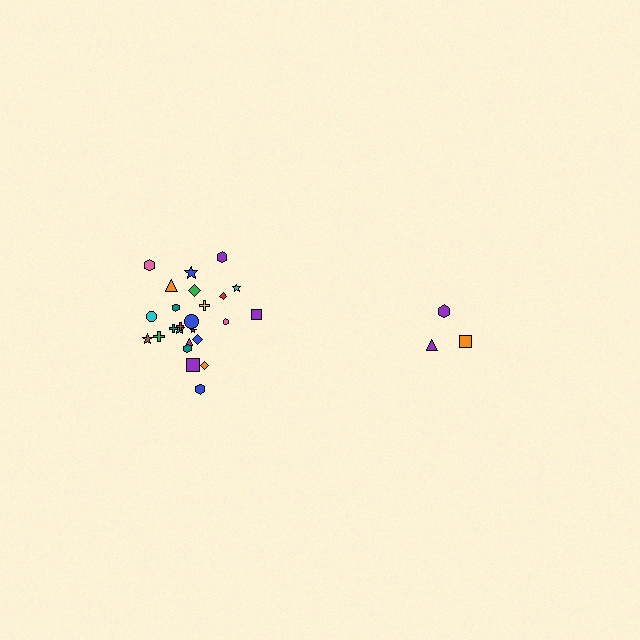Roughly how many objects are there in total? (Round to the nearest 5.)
Roughly 30 objects in total.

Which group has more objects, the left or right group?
The left group.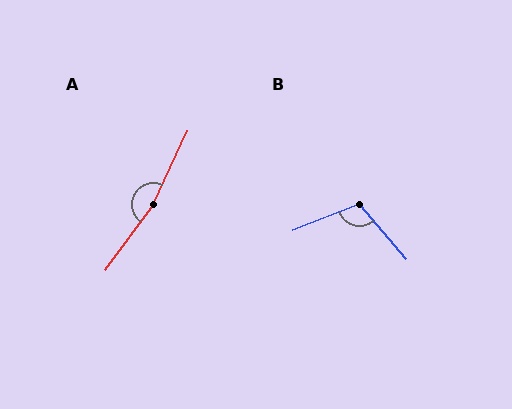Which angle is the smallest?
B, at approximately 109 degrees.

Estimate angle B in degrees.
Approximately 109 degrees.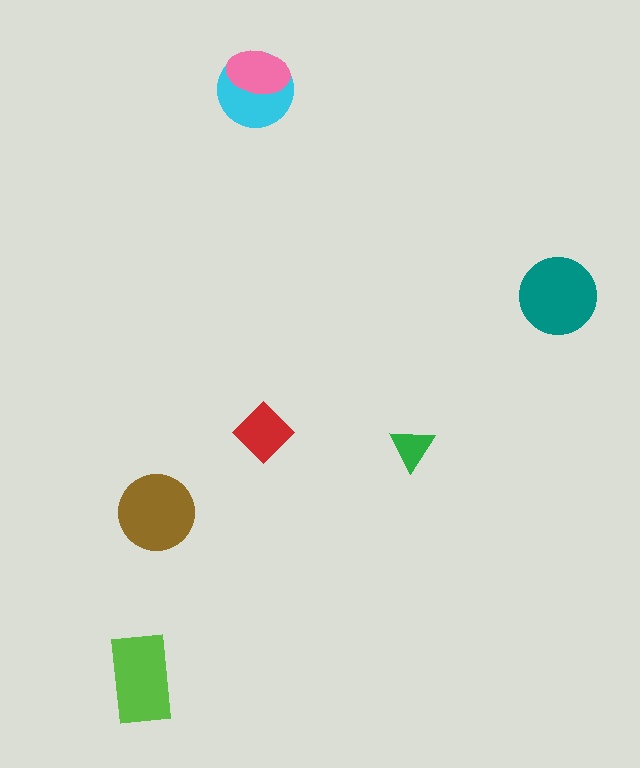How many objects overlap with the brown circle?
0 objects overlap with the brown circle.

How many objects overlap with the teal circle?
0 objects overlap with the teal circle.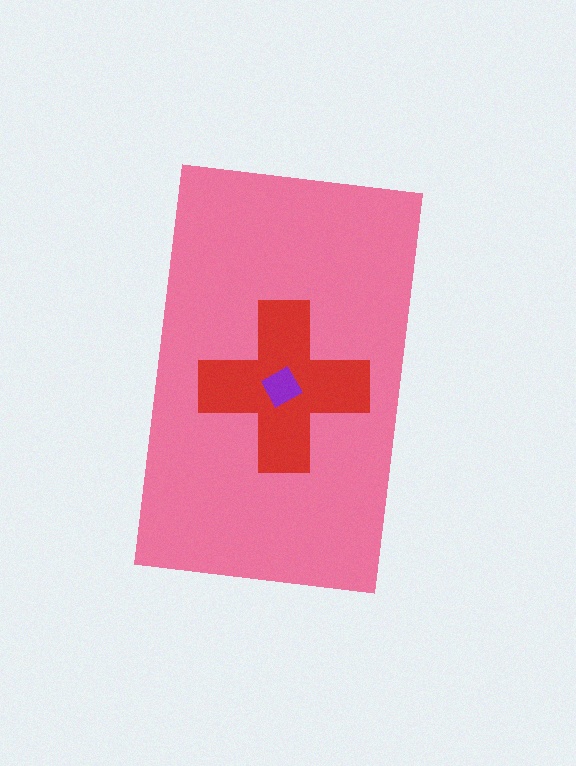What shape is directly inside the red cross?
The purple square.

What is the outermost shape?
The pink rectangle.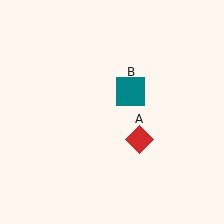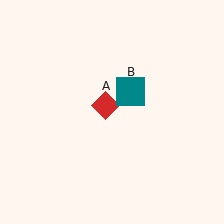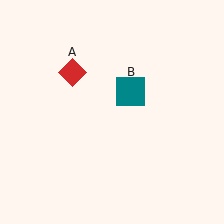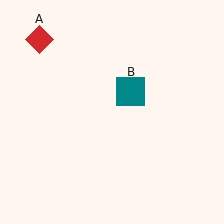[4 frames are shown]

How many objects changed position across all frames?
1 object changed position: red diamond (object A).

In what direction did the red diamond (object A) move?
The red diamond (object A) moved up and to the left.